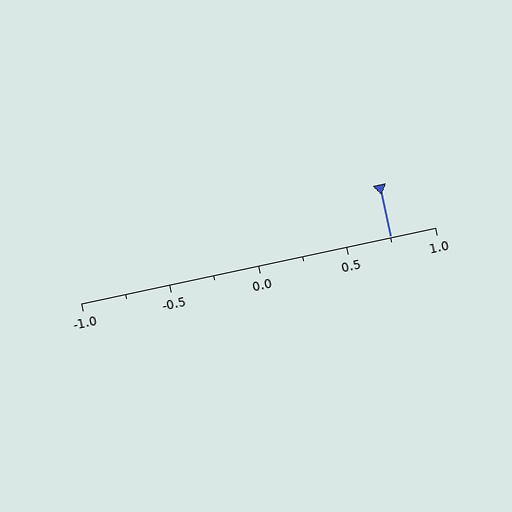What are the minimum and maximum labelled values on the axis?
The axis runs from -1.0 to 1.0.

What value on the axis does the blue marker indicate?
The marker indicates approximately 0.75.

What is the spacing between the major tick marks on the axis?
The major ticks are spaced 0.5 apart.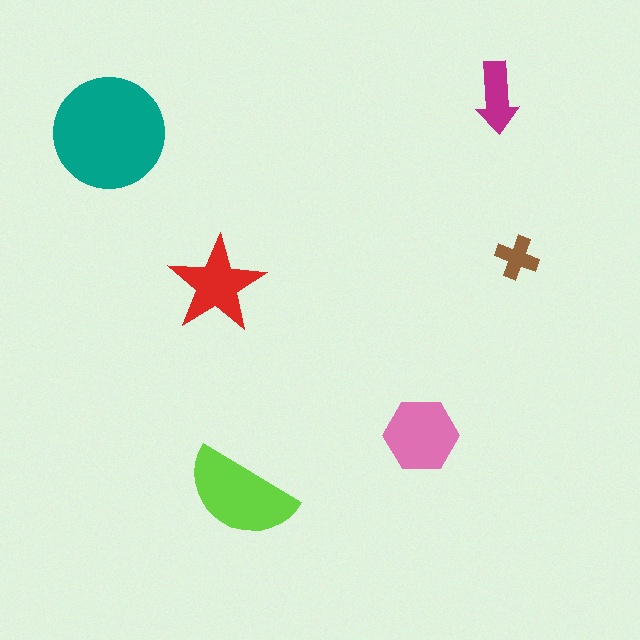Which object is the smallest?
The brown cross.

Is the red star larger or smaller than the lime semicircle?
Smaller.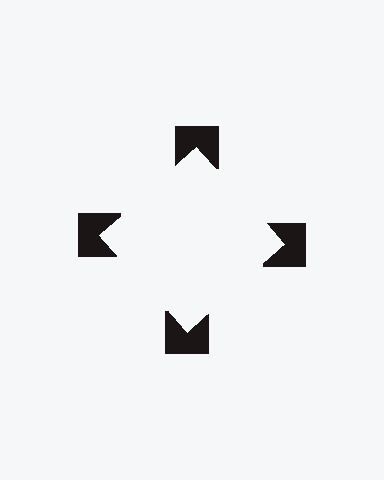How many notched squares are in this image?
There are 4 — one at each vertex of the illusory square.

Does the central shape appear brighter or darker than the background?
It typically appears slightly brighter than the background, even though no actual brightness change is drawn.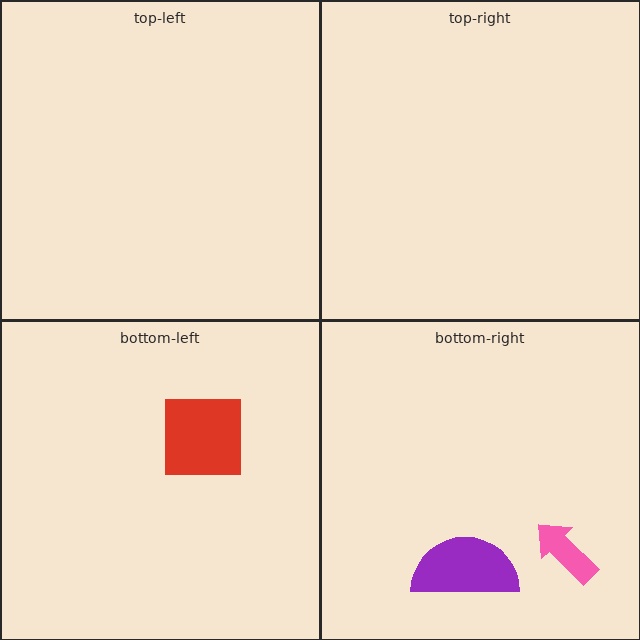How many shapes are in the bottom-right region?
2.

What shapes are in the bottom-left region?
The red square.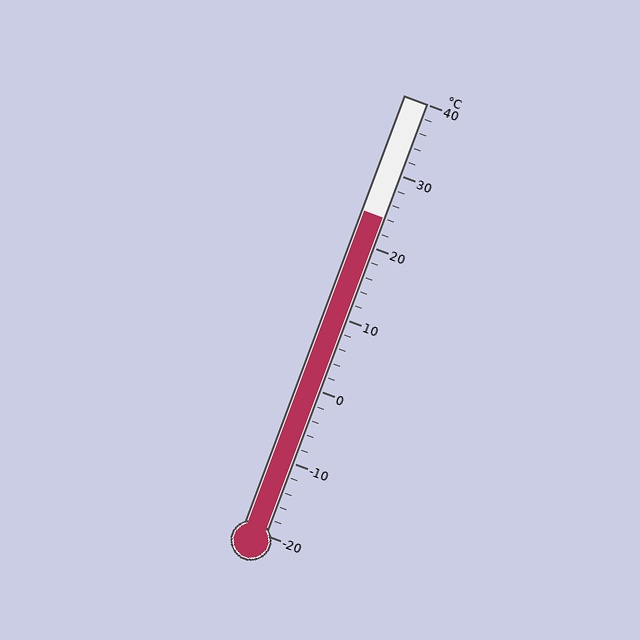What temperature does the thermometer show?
The thermometer shows approximately 24°C.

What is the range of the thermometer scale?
The thermometer scale ranges from -20°C to 40°C.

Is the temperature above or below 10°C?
The temperature is above 10°C.